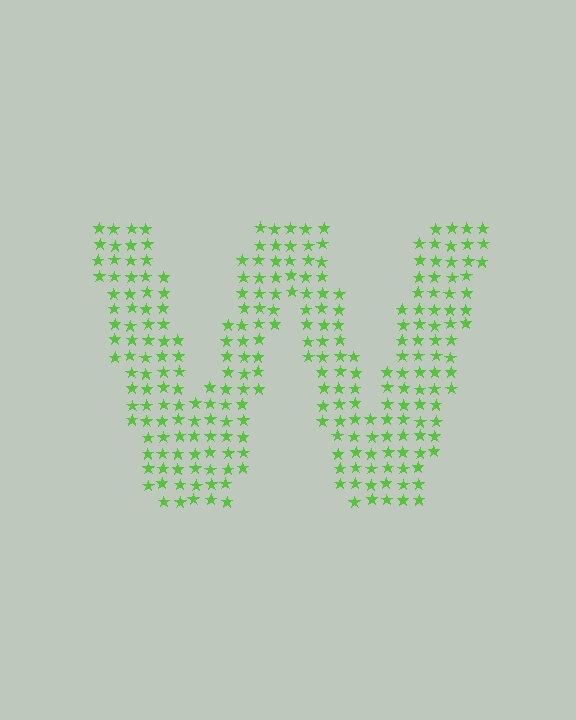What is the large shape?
The large shape is the letter W.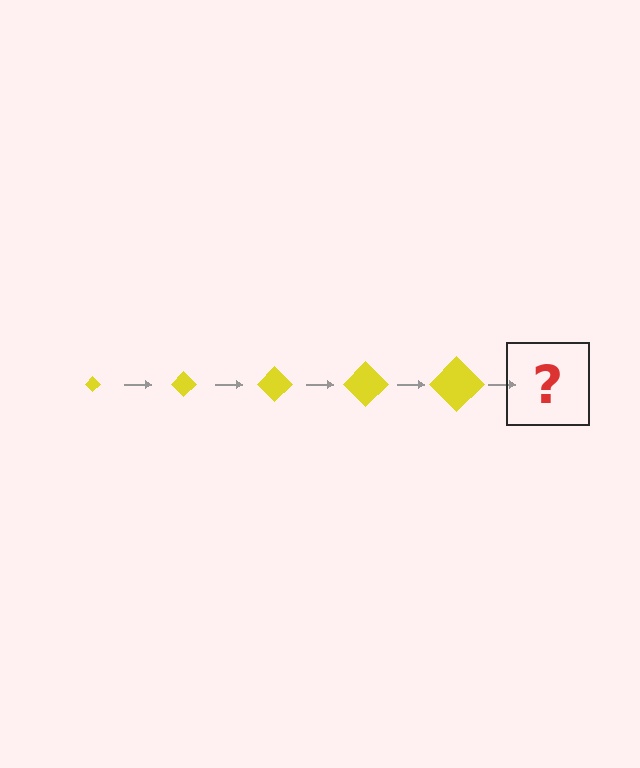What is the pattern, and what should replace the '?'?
The pattern is that the diamond gets progressively larger each step. The '?' should be a yellow diamond, larger than the previous one.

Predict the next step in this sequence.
The next step is a yellow diamond, larger than the previous one.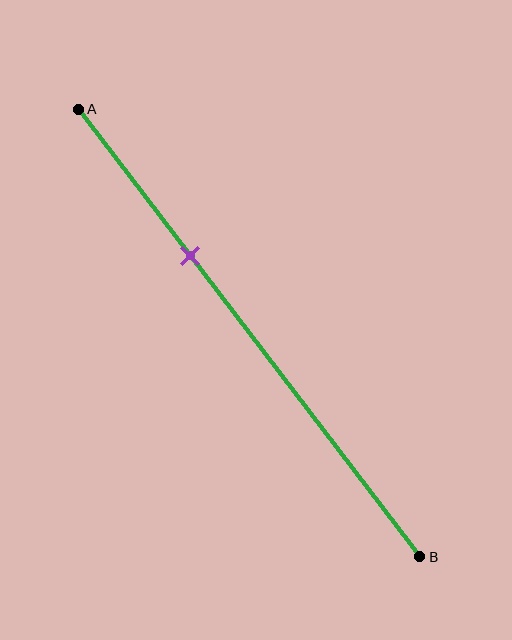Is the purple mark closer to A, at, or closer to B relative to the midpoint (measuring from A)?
The purple mark is closer to point A than the midpoint of segment AB.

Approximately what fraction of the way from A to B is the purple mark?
The purple mark is approximately 35% of the way from A to B.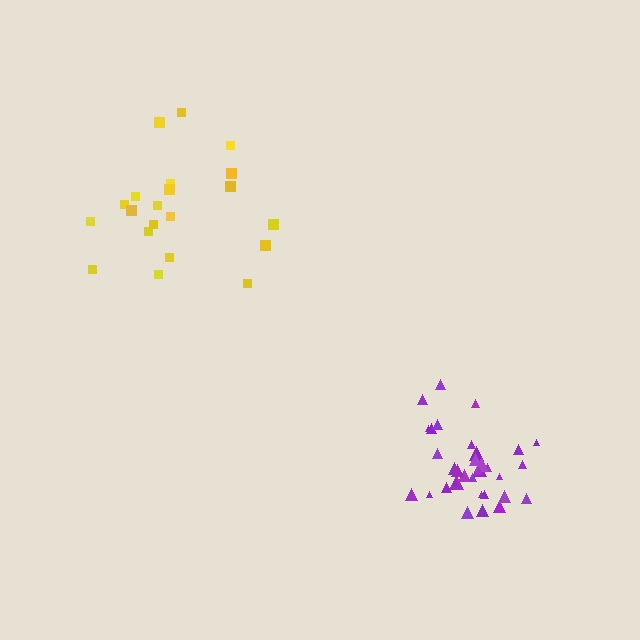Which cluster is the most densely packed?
Purple.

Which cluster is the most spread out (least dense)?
Yellow.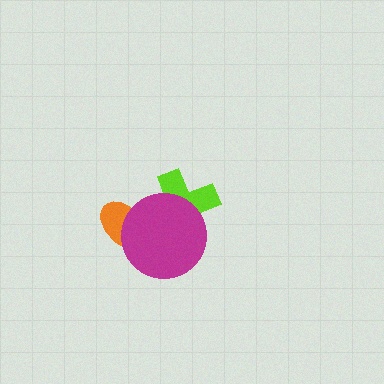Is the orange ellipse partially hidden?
Yes, it is partially covered by another shape.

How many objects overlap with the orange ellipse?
1 object overlaps with the orange ellipse.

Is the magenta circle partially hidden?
No, no other shape covers it.